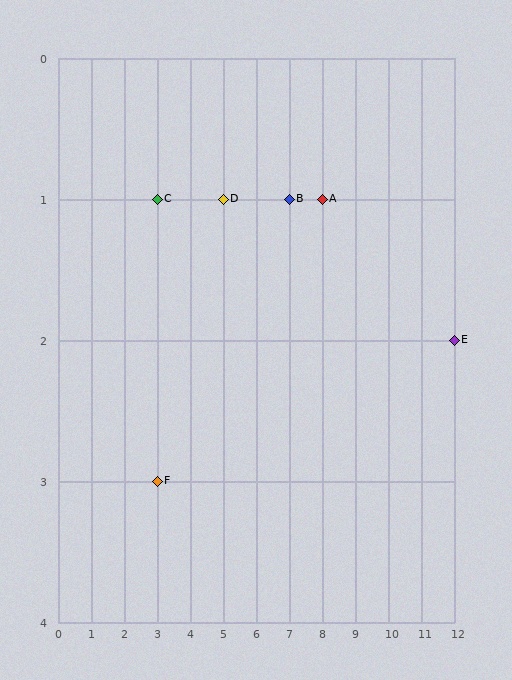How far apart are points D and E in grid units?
Points D and E are 7 columns and 1 row apart (about 7.1 grid units diagonally).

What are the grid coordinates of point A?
Point A is at grid coordinates (8, 1).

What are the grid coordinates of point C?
Point C is at grid coordinates (3, 1).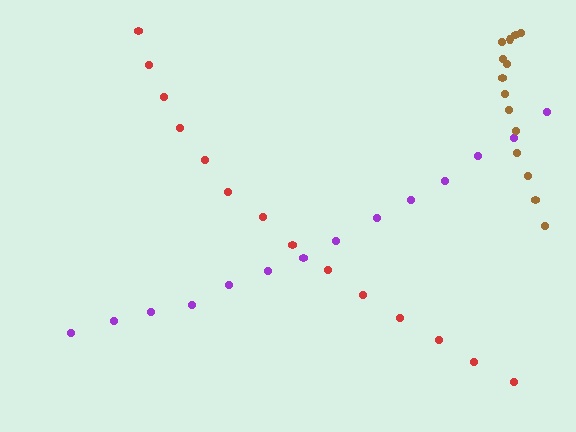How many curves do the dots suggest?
There are 3 distinct paths.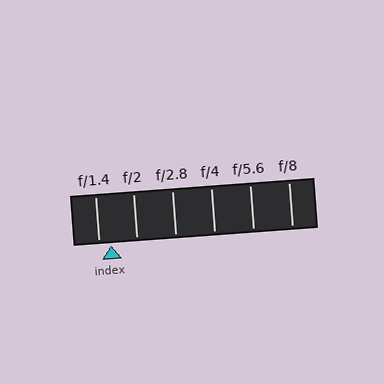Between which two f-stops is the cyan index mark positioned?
The index mark is between f/1.4 and f/2.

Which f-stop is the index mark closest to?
The index mark is closest to f/1.4.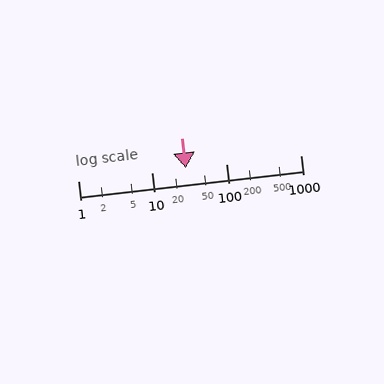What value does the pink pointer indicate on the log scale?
The pointer indicates approximately 28.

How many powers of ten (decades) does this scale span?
The scale spans 3 decades, from 1 to 1000.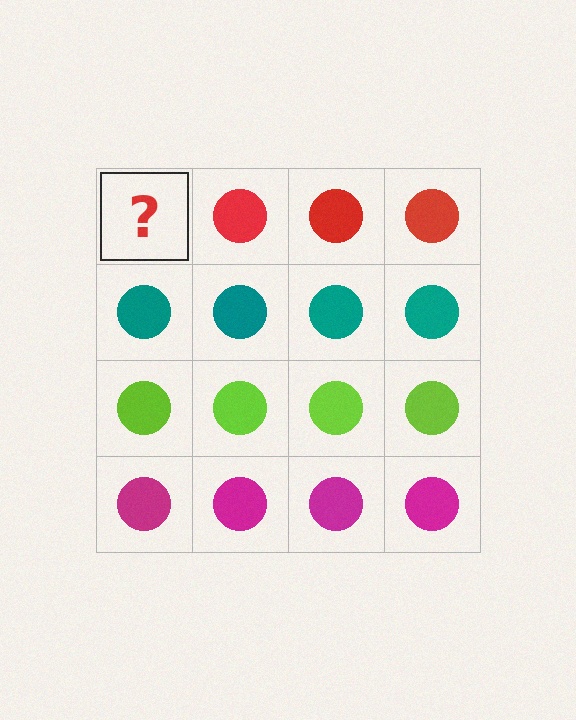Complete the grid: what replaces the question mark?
The question mark should be replaced with a red circle.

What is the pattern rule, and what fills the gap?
The rule is that each row has a consistent color. The gap should be filled with a red circle.